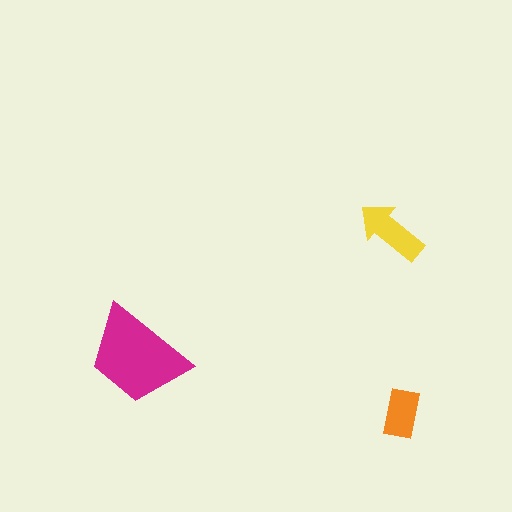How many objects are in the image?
There are 3 objects in the image.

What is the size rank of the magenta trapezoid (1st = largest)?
1st.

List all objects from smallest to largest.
The orange rectangle, the yellow arrow, the magenta trapezoid.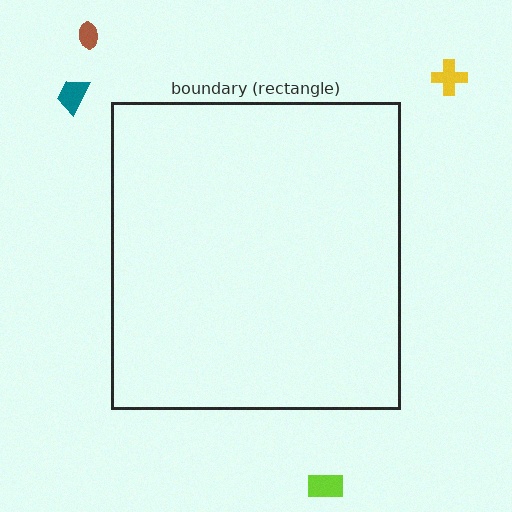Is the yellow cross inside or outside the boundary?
Outside.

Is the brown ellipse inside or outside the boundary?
Outside.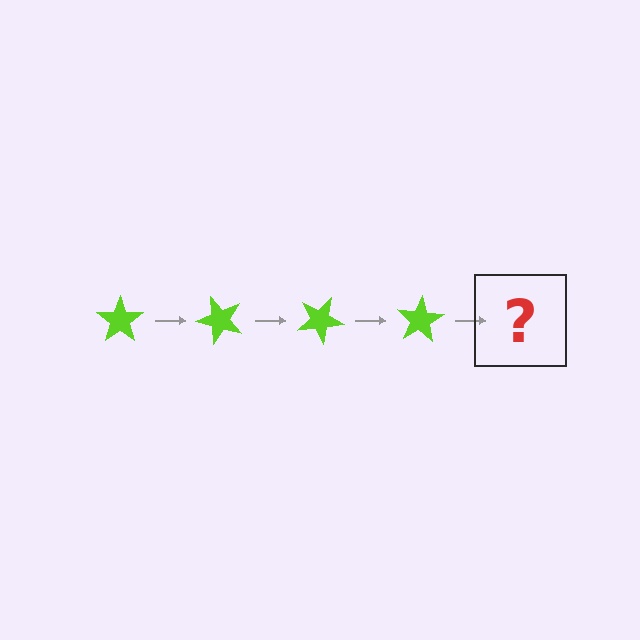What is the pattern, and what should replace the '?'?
The pattern is that the star rotates 50 degrees each step. The '?' should be a lime star rotated 200 degrees.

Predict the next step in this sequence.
The next step is a lime star rotated 200 degrees.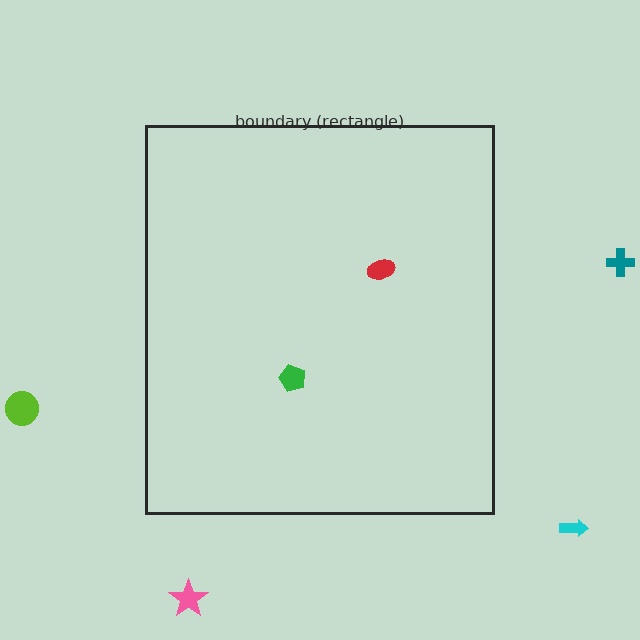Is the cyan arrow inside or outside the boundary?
Outside.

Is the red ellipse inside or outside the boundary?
Inside.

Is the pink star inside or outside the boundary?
Outside.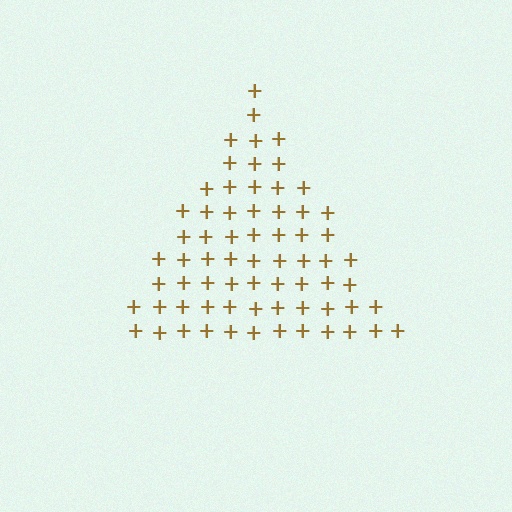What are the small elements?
The small elements are plus signs.